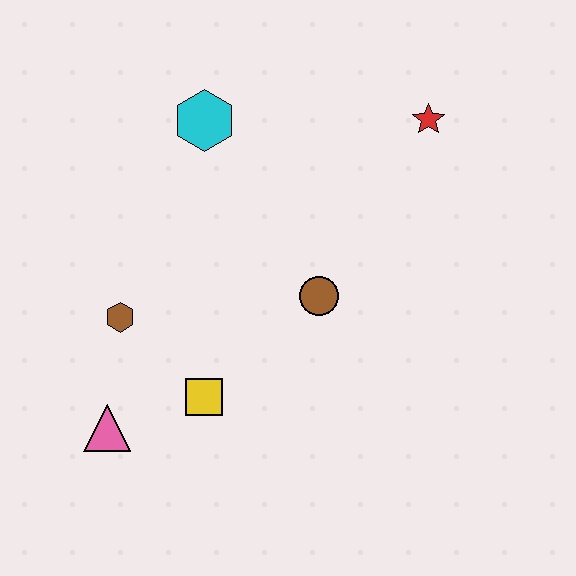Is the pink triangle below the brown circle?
Yes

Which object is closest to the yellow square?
The pink triangle is closest to the yellow square.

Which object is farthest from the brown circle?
The pink triangle is farthest from the brown circle.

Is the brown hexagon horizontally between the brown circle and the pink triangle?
Yes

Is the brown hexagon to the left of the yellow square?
Yes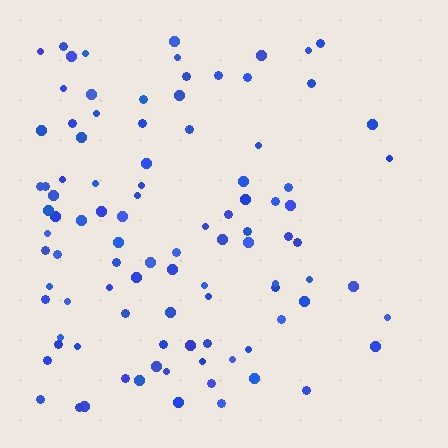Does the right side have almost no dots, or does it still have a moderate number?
Still a moderate number, just noticeably fewer than the left.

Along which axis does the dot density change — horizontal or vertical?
Horizontal.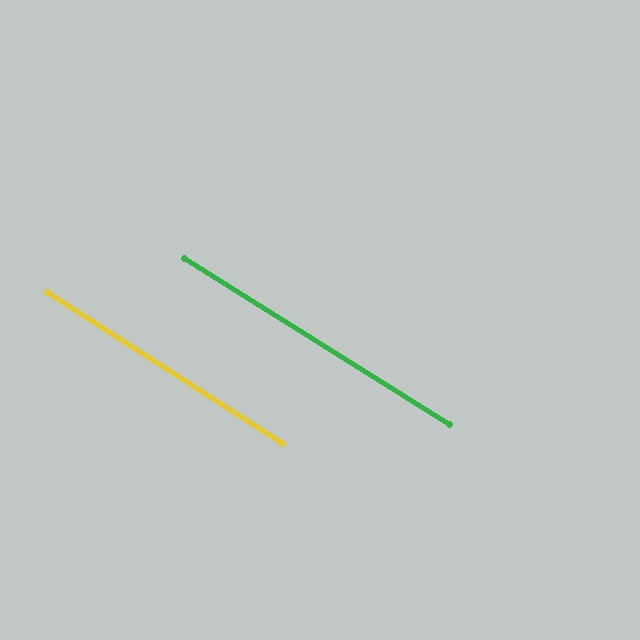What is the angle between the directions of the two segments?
Approximately 1 degree.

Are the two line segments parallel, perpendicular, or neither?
Parallel — their directions differ by only 0.7°.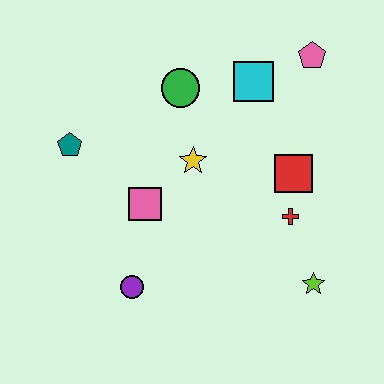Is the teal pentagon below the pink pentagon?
Yes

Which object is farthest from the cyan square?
The purple circle is farthest from the cyan square.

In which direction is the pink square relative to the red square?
The pink square is to the left of the red square.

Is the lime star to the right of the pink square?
Yes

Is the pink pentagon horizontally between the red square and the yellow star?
No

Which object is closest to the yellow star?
The pink square is closest to the yellow star.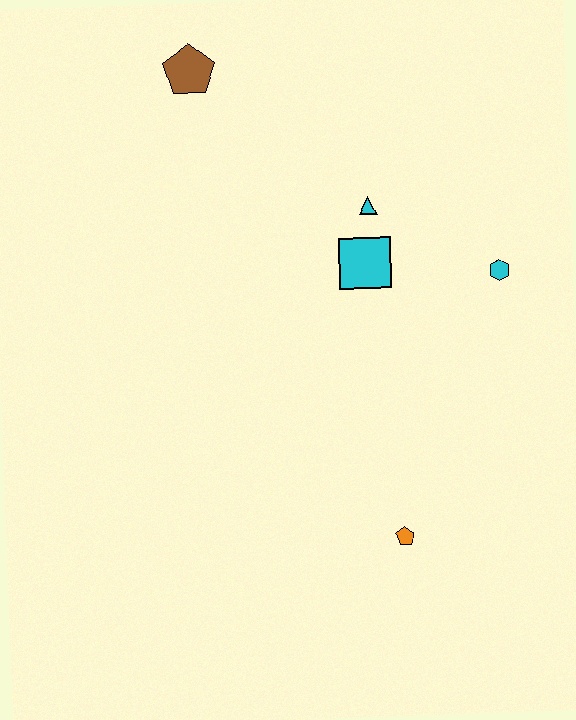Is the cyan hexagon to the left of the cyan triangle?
No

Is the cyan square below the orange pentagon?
No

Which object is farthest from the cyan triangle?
The orange pentagon is farthest from the cyan triangle.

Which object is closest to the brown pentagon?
The cyan triangle is closest to the brown pentagon.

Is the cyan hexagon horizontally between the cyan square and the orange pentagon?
No